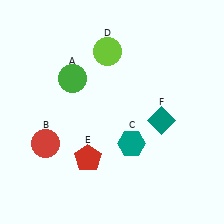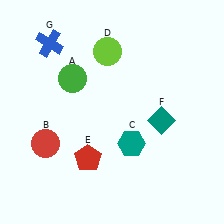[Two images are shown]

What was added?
A blue cross (G) was added in Image 2.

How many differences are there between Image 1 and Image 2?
There is 1 difference between the two images.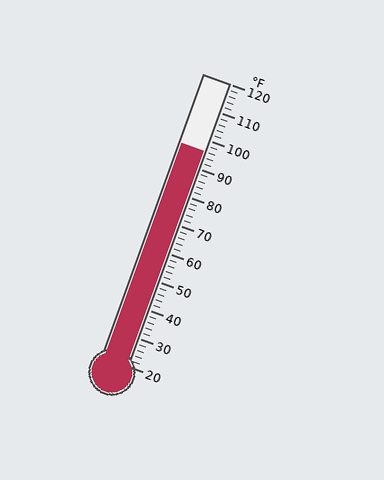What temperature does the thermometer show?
The thermometer shows approximately 96°F.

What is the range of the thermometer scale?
The thermometer scale ranges from 20°F to 120°F.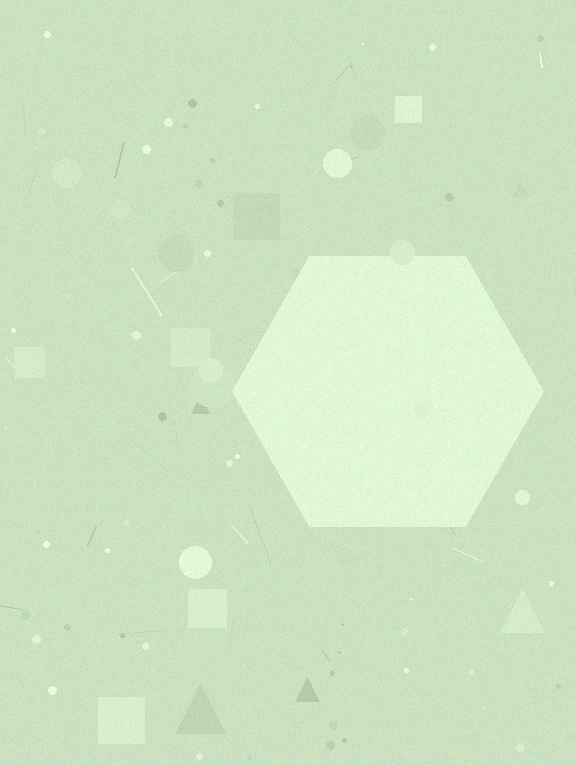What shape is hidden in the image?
A hexagon is hidden in the image.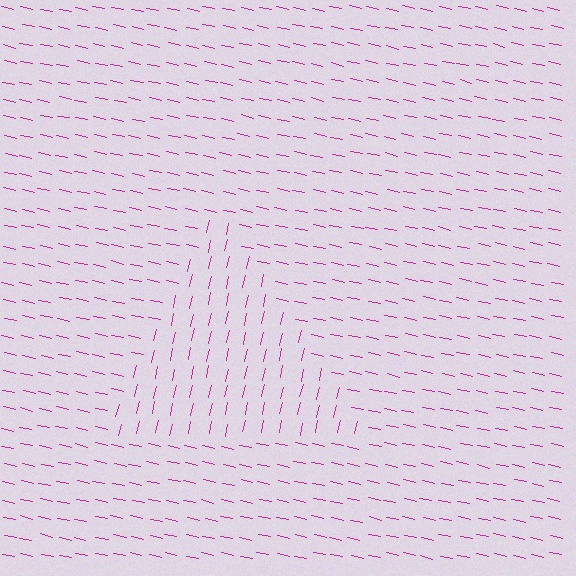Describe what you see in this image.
The image is filled with small magenta line segments. A triangle region in the image has lines oriented differently from the surrounding lines, creating a visible texture boundary.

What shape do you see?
I see a triangle.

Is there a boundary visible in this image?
Yes, there is a texture boundary formed by a change in line orientation.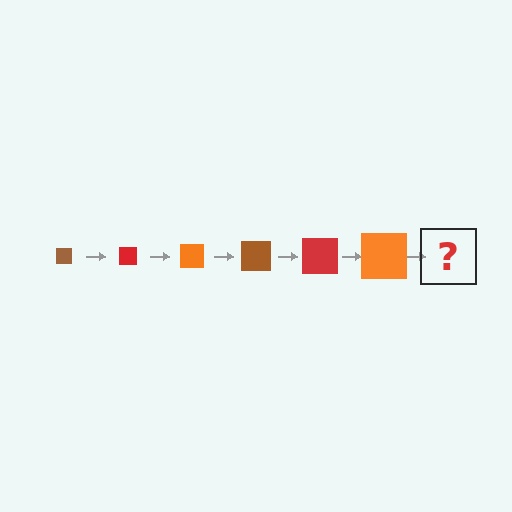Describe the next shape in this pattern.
It should be a brown square, larger than the previous one.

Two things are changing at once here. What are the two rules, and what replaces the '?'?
The two rules are that the square grows larger each step and the color cycles through brown, red, and orange. The '?' should be a brown square, larger than the previous one.